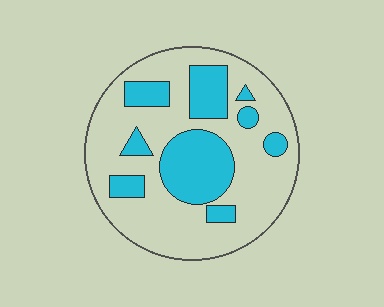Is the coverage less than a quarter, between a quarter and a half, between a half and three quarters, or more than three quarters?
Between a quarter and a half.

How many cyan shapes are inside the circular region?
9.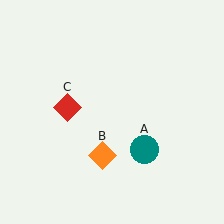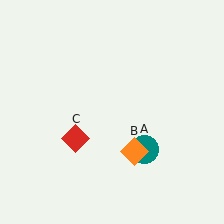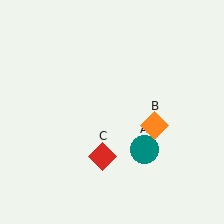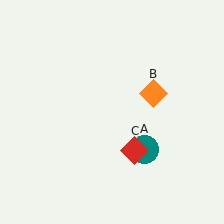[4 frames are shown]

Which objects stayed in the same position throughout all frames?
Teal circle (object A) remained stationary.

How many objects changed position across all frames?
2 objects changed position: orange diamond (object B), red diamond (object C).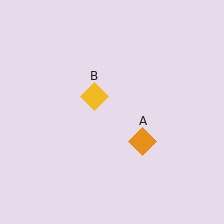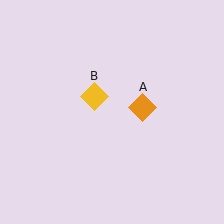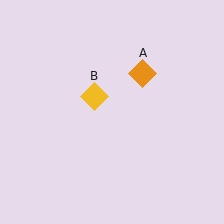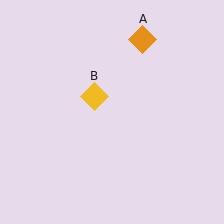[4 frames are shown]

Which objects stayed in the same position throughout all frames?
Yellow diamond (object B) remained stationary.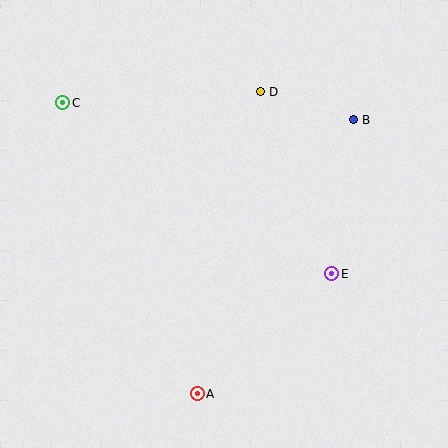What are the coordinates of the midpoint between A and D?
The midpoint between A and D is at (229, 243).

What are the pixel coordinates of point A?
Point A is at (197, 394).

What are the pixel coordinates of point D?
Point D is at (260, 92).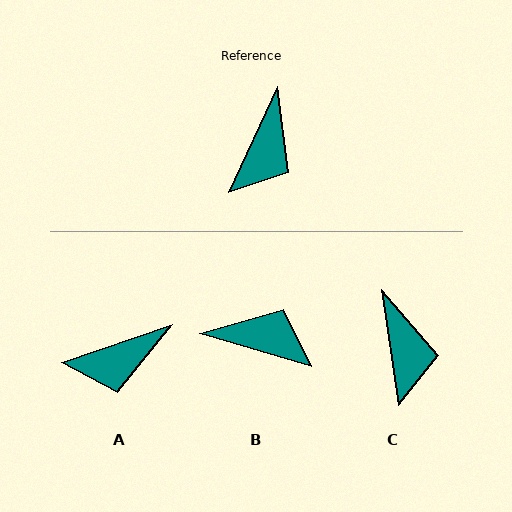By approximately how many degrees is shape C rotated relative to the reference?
Approximately 33 degrees counter-clockwise.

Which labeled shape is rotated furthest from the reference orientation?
B, about 98 degrees away.